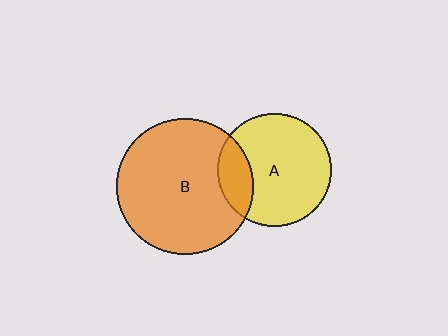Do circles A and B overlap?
Yes.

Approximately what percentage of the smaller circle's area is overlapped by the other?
Approximately 20%.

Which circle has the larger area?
Circle B (orange).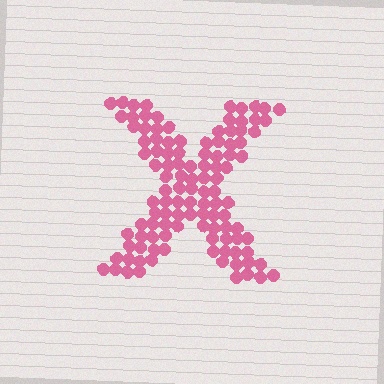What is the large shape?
The large shape is the letter X.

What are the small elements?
The small elements are circles.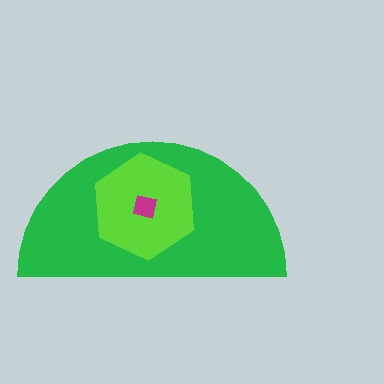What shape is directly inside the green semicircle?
The lime hexagon.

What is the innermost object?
The magenta square.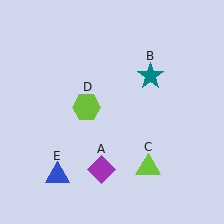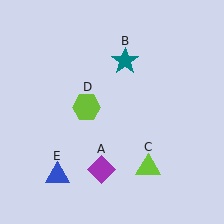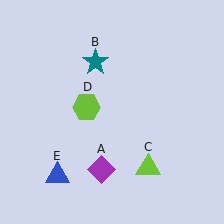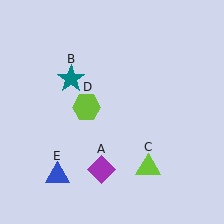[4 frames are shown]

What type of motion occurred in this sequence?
The teal star (object B) rotated counterclockwise around the center of the scene.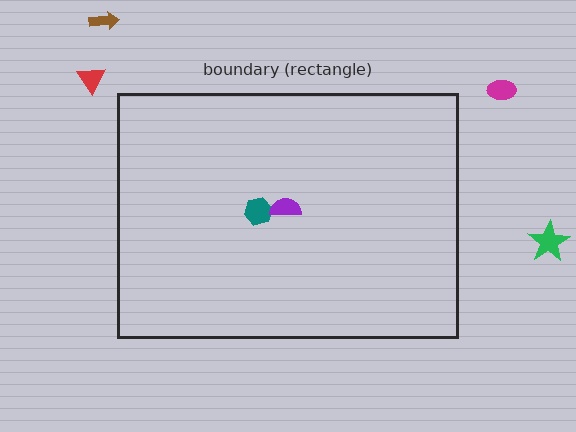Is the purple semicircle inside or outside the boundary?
Inside.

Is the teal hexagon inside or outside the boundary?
Inside.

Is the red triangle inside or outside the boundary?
Outside.